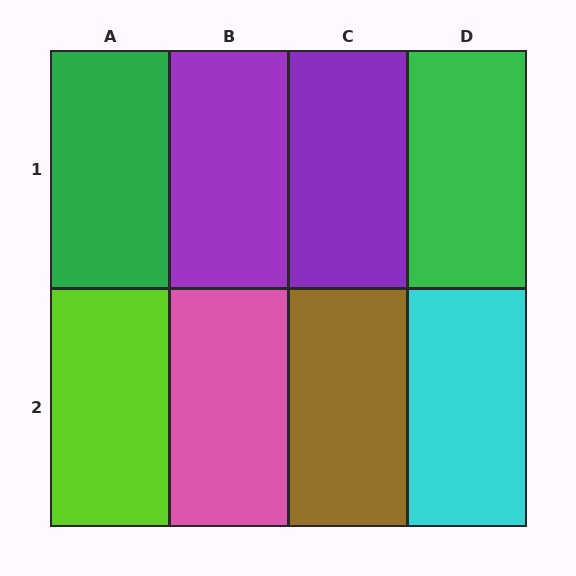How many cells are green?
2 cells are green.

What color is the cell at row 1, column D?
Green.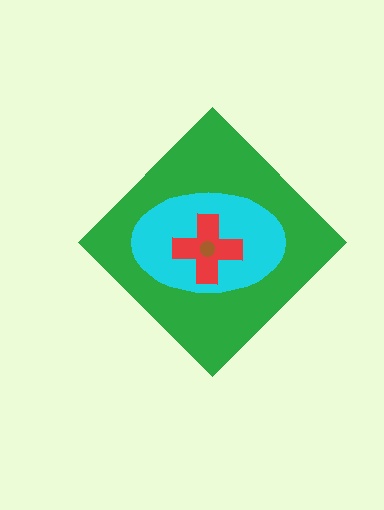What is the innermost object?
The brown circle.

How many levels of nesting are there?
4.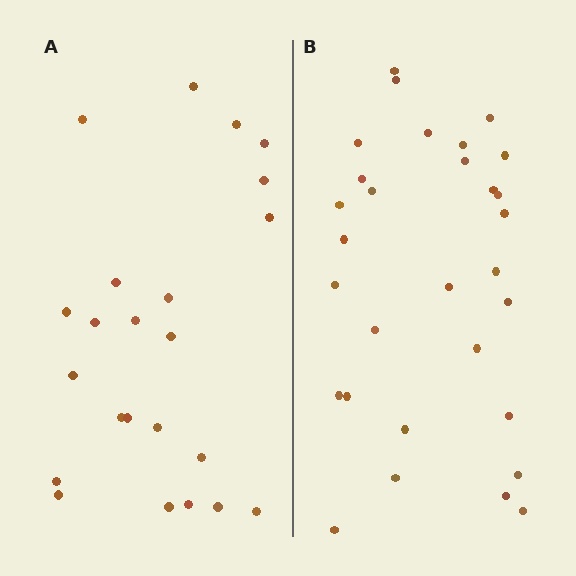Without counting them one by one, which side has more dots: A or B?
Region B (the right region) has more dots.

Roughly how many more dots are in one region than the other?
Region B has roughly 8 or so more dots than region A.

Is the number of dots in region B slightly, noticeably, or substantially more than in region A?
Region B has noticeably more, but not dramatically so. The ratio is roughly 1.3 to 1.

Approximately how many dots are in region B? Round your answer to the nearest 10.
About 30 dots.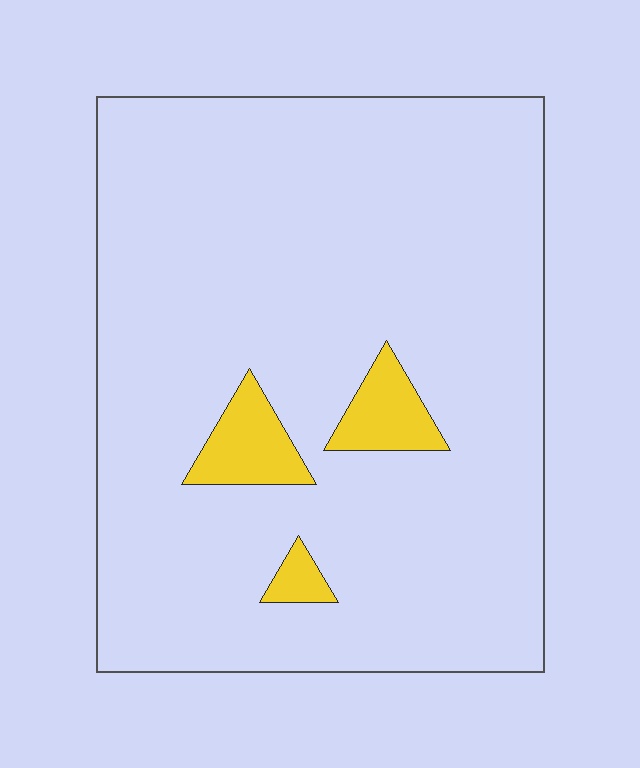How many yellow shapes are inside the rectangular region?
3.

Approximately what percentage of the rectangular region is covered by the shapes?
Approximately 5%.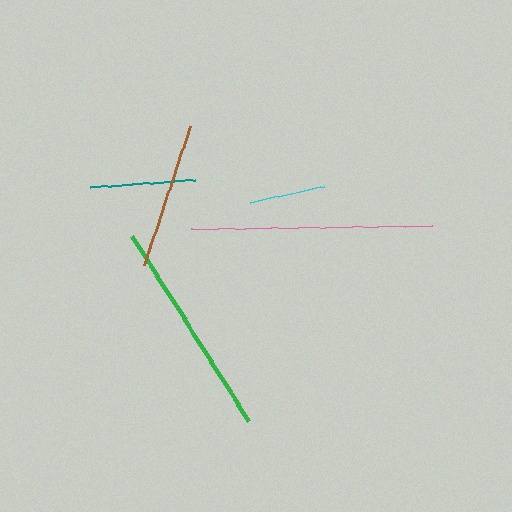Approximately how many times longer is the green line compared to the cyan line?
The green line is approximately 2.9 times the length of the cyan line.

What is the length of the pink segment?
The pink segment is approximately 241 pixels long.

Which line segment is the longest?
The pink line is the longest at approximately 241 pixels.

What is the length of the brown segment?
The brown segment is approximately 146 pixels long.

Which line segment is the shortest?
The cyan line is the shortest at approximately 75 pixels.